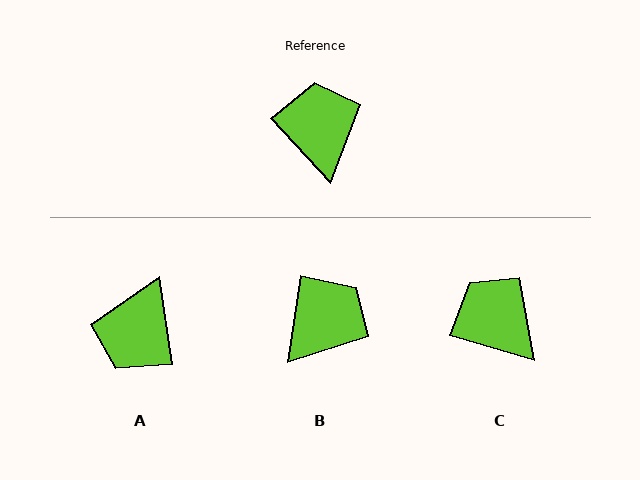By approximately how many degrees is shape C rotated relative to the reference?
Approximately 31 degrees counter-clockwise.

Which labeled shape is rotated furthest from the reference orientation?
A, about 145 degrees away.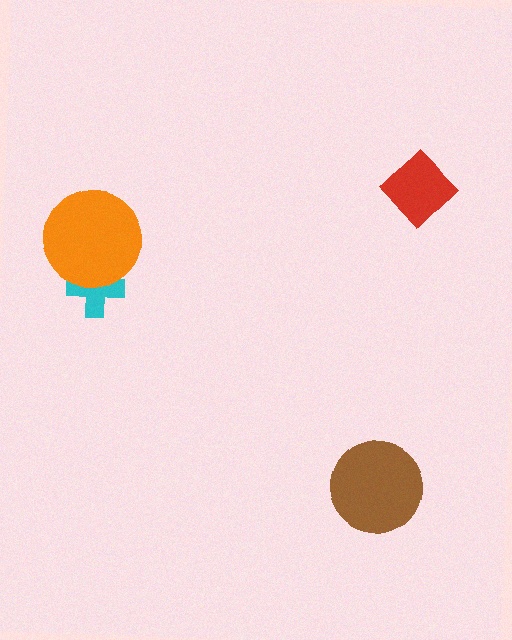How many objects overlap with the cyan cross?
1 object overlaps with the cyan cross.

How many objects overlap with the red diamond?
0 objects overlap with the red diamond.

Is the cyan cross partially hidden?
Yes, it is partially covered by another shape.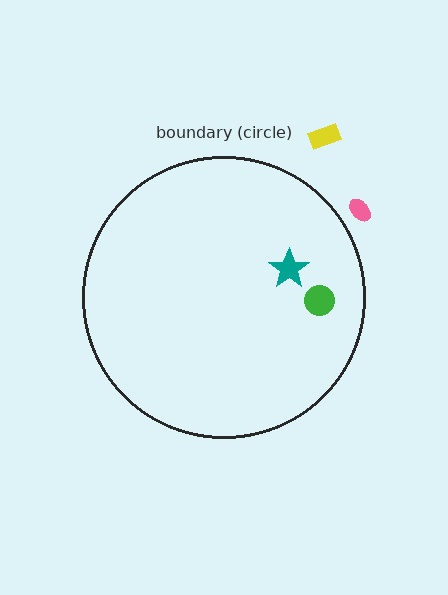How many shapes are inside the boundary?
2 inside, 2 outside.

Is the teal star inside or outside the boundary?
Inside.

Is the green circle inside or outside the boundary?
Inside.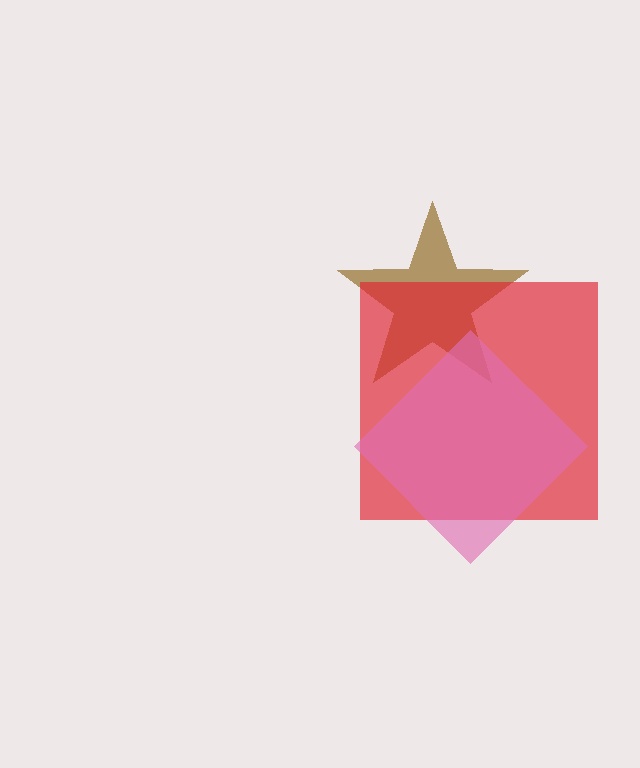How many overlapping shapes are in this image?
There are 3 overlapping shapes in the image.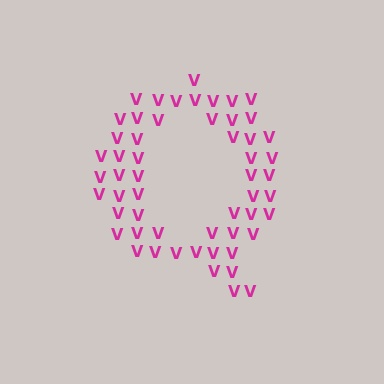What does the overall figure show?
The overall figure shows the letter Q.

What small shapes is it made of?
It is made of small letter V's.